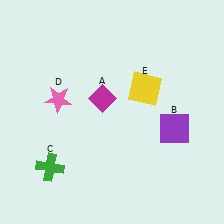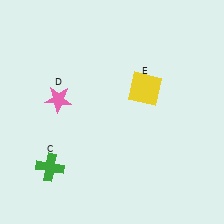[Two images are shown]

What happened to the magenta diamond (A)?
The magenta diamond (A) was removed in Image 2. It was in the top-left area of Image 1.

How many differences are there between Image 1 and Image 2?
There are 2 differences between the two images.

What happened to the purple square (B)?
The purple square (B) was removed in Image 2. It was in the bottom-right area of Image 1.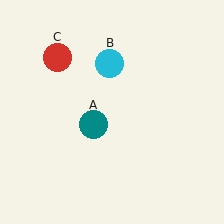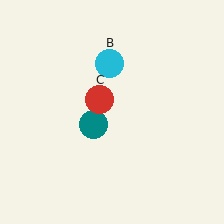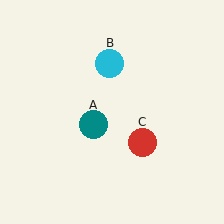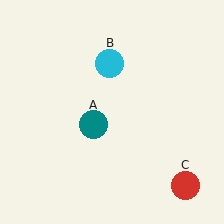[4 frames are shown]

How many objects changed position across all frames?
1 object changed position: red circle (object C).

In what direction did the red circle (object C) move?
The red circle (object C) moved down and to the right.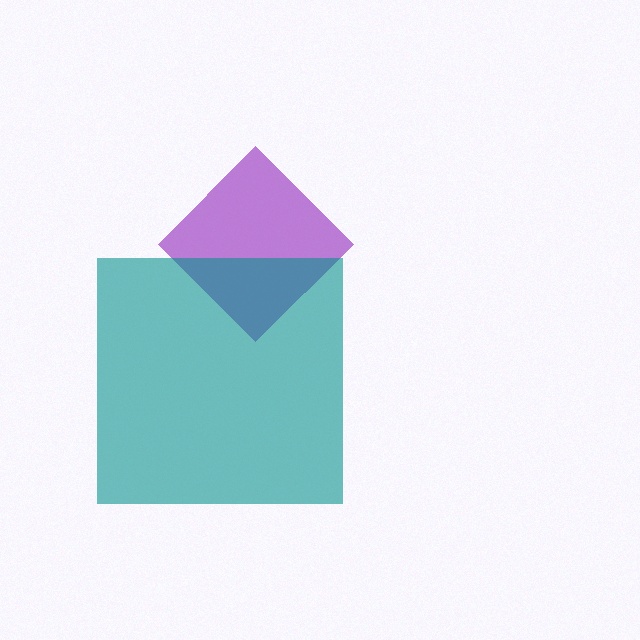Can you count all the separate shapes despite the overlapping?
Yes, there are 2 separate shapes.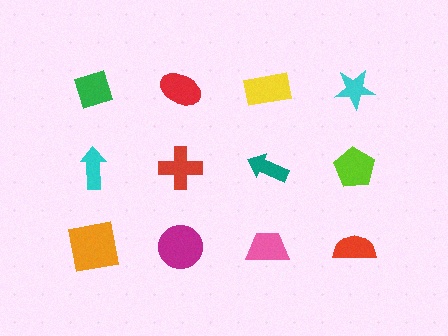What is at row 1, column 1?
A green diamond.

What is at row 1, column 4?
A cyan star.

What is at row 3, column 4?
A red semicircle.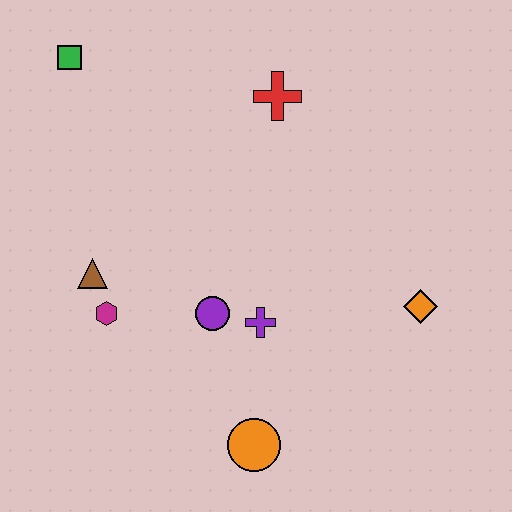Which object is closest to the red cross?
The green square is closest to the red cross.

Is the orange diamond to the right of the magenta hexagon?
Yes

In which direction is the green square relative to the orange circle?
The green square is above the orange circle.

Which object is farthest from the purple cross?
The green square is farthest from the purple cross.